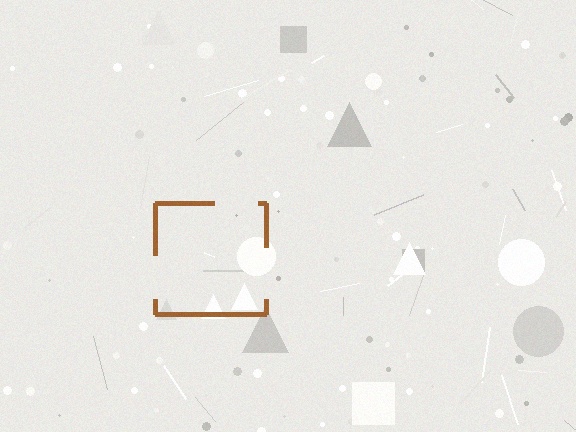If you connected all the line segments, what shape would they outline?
They would outline a square.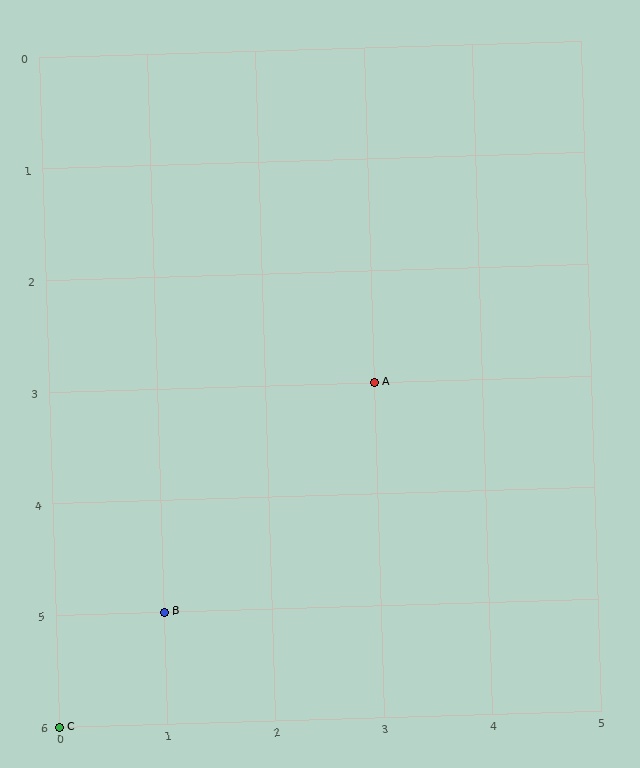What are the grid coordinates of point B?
Point B is at grid coordinates (1, 5).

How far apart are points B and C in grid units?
Points B and C are 1 column and 1 row apart (about 1.4 grid units diagonally).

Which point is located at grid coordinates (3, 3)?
Point A is at (3, 3).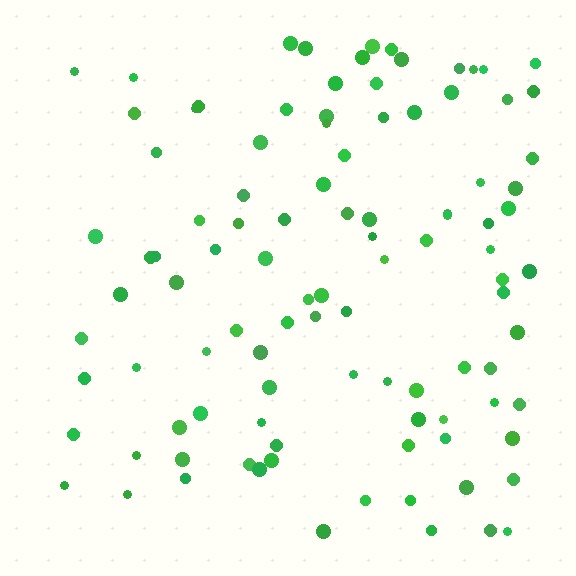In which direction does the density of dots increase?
From left to right, with the right side densest.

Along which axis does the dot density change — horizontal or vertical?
Horizontal.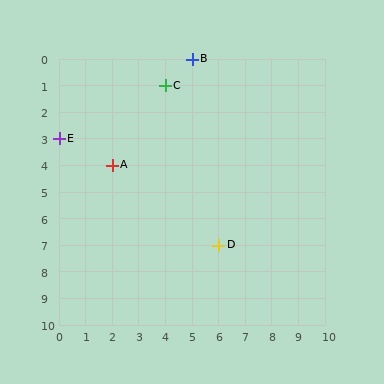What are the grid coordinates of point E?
Point E is at grid coordinates (0, 3).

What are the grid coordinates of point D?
Point D is at grid coordinates (6, 7).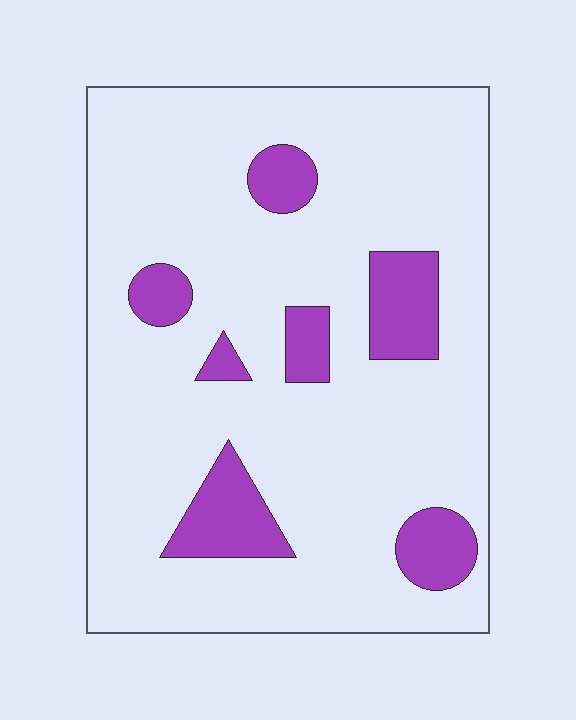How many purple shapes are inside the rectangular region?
7.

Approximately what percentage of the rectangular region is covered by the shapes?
Approximately 15%.